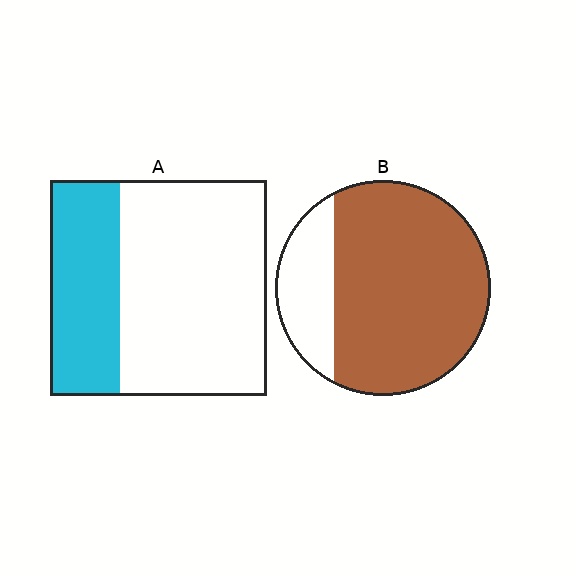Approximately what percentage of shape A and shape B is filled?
A is approximately 30% and B is approximately 80%.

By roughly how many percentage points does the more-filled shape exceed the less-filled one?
By roughly 45 percentage points (B over A).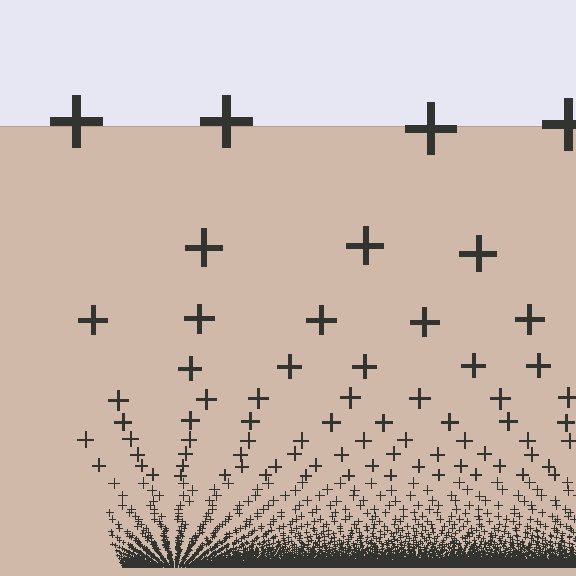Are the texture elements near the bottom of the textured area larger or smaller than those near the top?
Smaller. The gradient is inverted — elements near the bottom are smaller and denser.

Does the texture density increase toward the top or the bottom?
Density increases toward the bottom.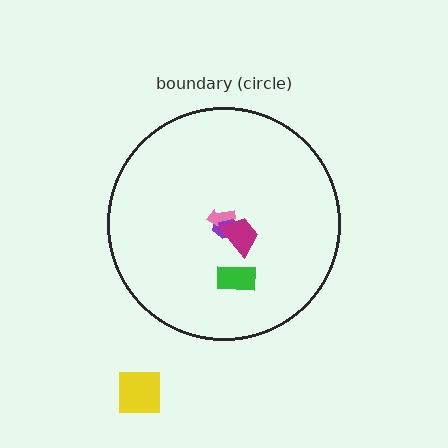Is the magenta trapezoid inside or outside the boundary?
Inside.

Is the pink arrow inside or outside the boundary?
Inside.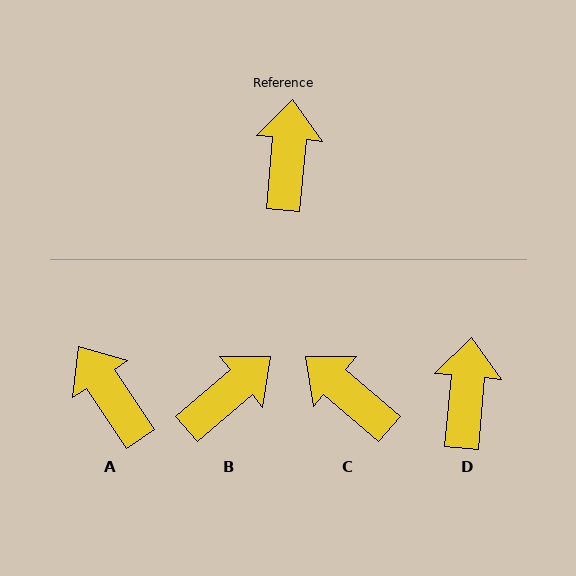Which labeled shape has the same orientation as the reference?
D.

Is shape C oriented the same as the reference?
No, it is off by about 54 degrees.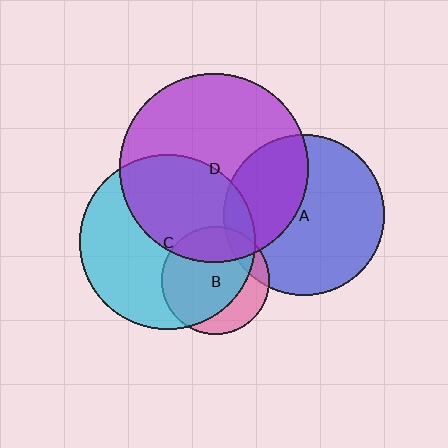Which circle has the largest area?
Circle D (purple).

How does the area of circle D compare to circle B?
Approximately 3.1 times.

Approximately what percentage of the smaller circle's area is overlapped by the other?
Approximately 35%.